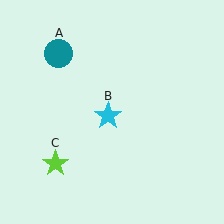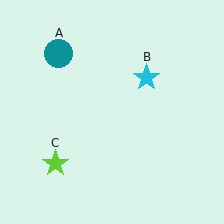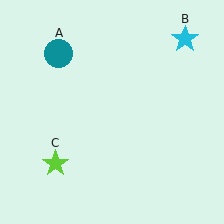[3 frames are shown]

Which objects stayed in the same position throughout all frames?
Teal circle (object A) and lime star (object C) remained stationary.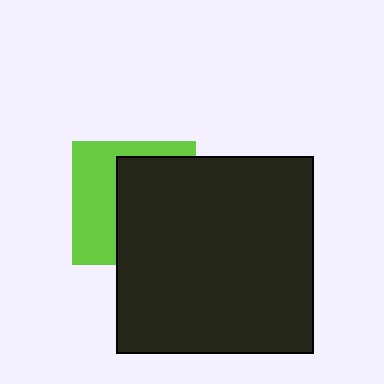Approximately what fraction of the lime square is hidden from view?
Roughly 57% of the lime square is hidden behind the black square.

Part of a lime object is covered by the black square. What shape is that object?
It is a square.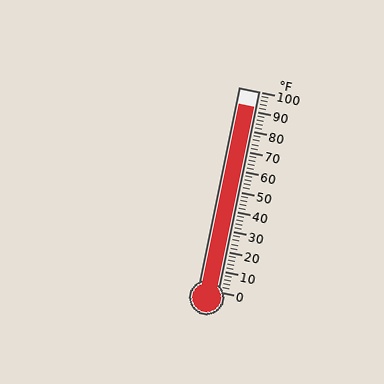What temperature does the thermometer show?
The thermometer shows approximately 92°F.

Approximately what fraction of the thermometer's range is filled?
The thermometer is filled to approximately 90% of its range.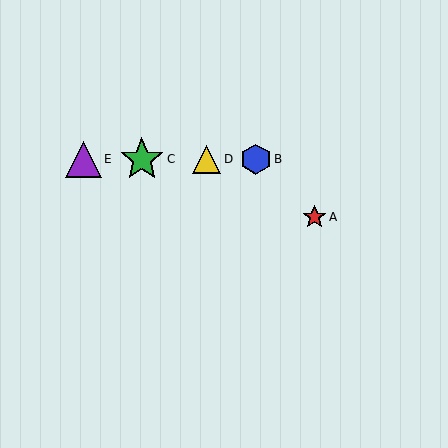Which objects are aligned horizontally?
Objects B, C, D, E are aligned horizontally.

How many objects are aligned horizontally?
4 objects (B, C, D, E) are aligned horizontally.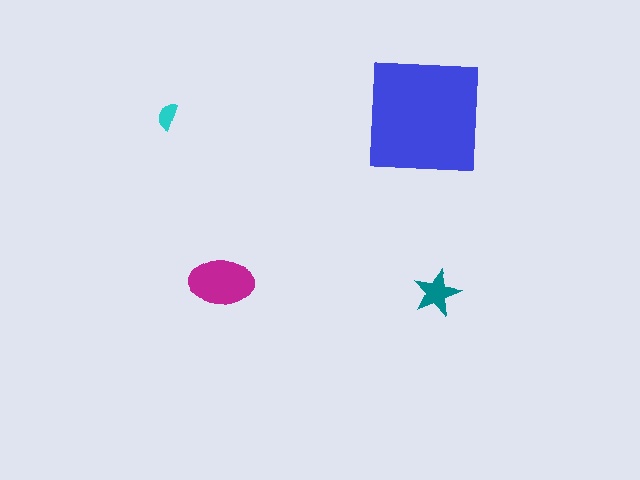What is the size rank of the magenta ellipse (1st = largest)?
2nd.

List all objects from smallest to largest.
The cyan semicircle, the teal star, the magenta ellipse, the blue square.